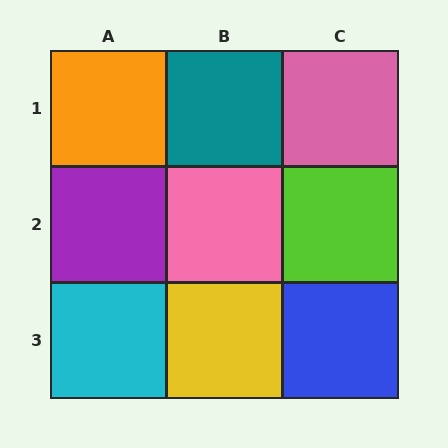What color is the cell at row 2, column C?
Lime.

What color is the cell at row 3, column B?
Yellow.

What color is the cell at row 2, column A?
Purple.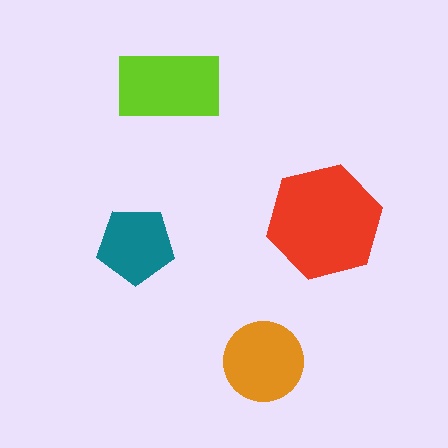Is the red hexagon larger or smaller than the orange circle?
Larger.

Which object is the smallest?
The teal pentagon.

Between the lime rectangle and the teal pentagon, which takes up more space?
The lime rectangle.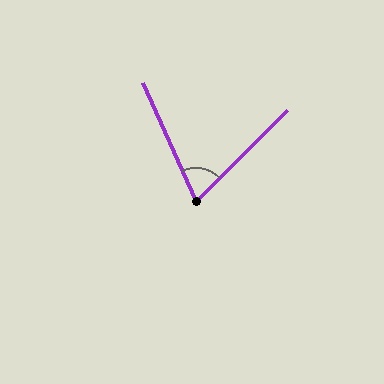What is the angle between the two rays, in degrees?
Approximately 69 degrees.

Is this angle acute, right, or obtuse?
It is acute.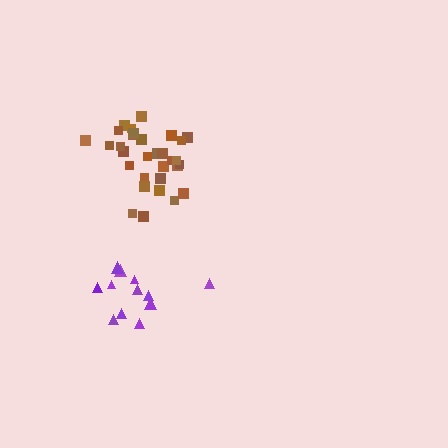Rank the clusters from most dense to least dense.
brown, purple.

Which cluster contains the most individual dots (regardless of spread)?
Brown (31).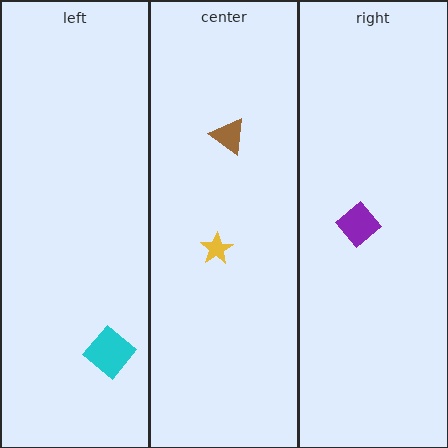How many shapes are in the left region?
1.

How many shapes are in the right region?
1.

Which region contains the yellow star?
The center region.